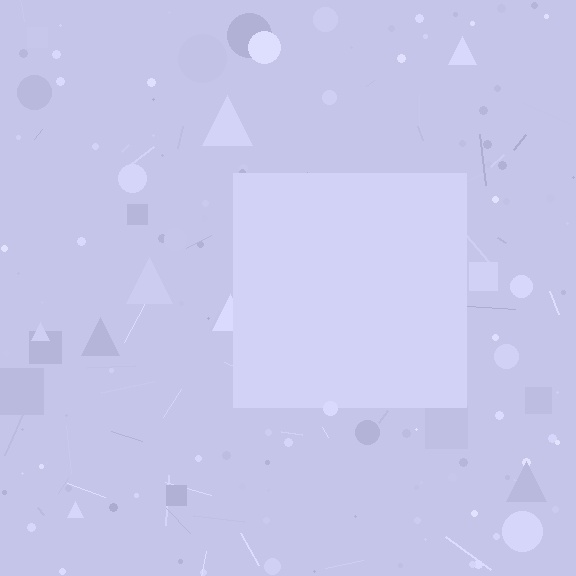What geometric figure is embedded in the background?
A square is embedded in the background.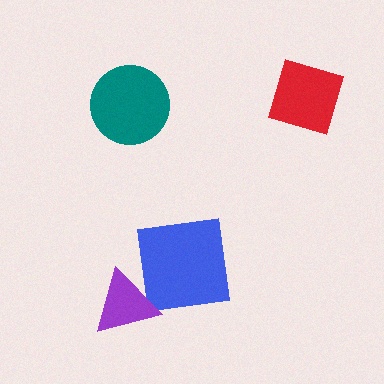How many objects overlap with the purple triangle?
1 object overlaps with the purple triangle.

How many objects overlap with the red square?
0 objects overlap with the red square.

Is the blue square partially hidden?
Yes, it is partially covered by another shape.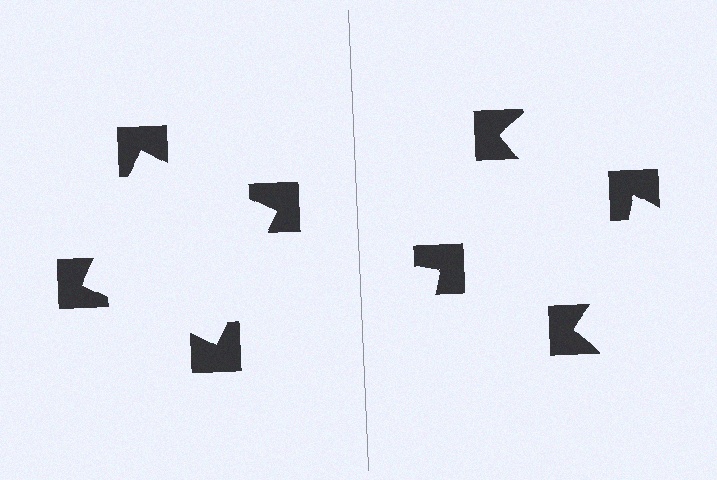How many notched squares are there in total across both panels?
8 — 4 on each side.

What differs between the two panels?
The notched squares are positioned identically on both sides; only the wedge orientations differ. On the left they align to a square; on the right they are misaligned.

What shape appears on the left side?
An illusory square.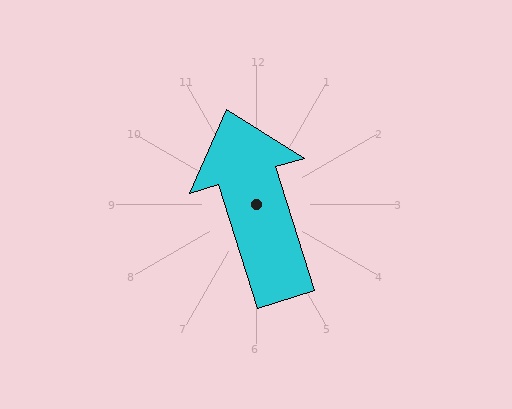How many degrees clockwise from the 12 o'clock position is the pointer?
Approximately 343 degrees.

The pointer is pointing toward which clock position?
Roughly 11 o'clock.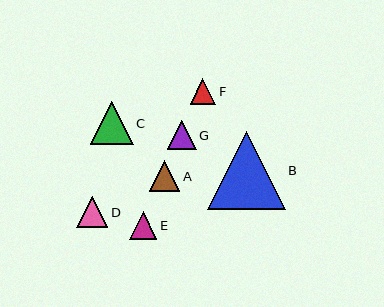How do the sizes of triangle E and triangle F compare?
Triangle E and triangle F are approximately the same size.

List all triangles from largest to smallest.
From largest to smallest: B, C, D, A, G, E, F.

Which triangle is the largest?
Triangle B is the largest with a size of approximately 78 pixels.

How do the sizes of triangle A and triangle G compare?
Triangle A and triangle G are approximately the same size.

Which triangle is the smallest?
Triangle F is the smallest with a size of approximately 25 pixels.